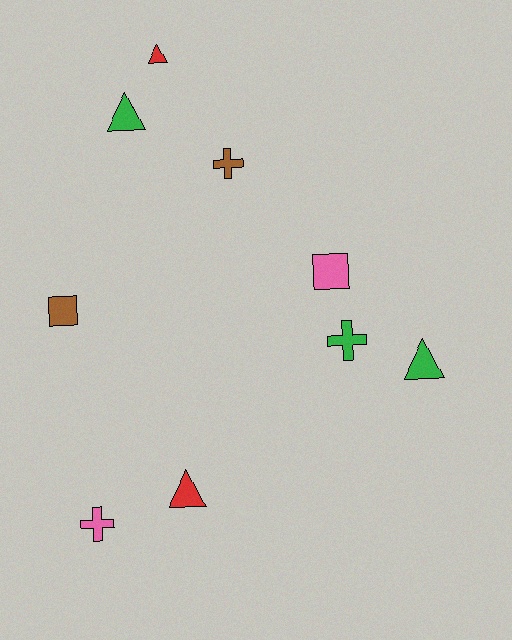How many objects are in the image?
There are 9 objects.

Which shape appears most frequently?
Triangle, with 4 objects.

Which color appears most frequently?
Green, with 3 objects.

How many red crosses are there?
There are no red crosses.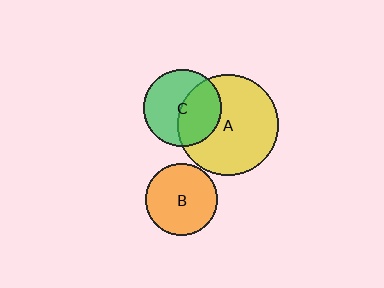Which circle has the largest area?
Circle A (yellow).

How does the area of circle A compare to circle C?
Approximately 1.7 times.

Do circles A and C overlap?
Yes.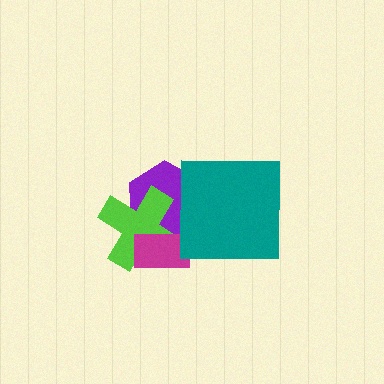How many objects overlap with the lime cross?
2 objects overlap with the lime cross.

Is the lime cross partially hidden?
Yes, it is partially covered by another shape.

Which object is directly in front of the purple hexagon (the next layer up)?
The lime cross is directly in front of the purple hexagon.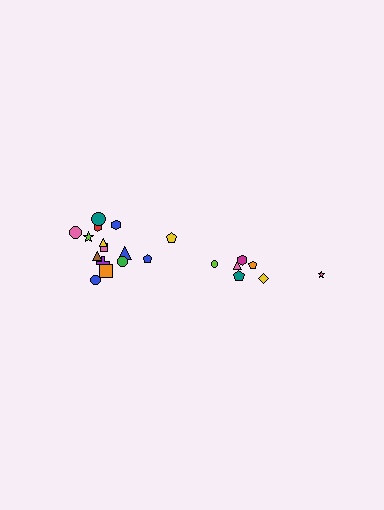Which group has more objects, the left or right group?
The left group.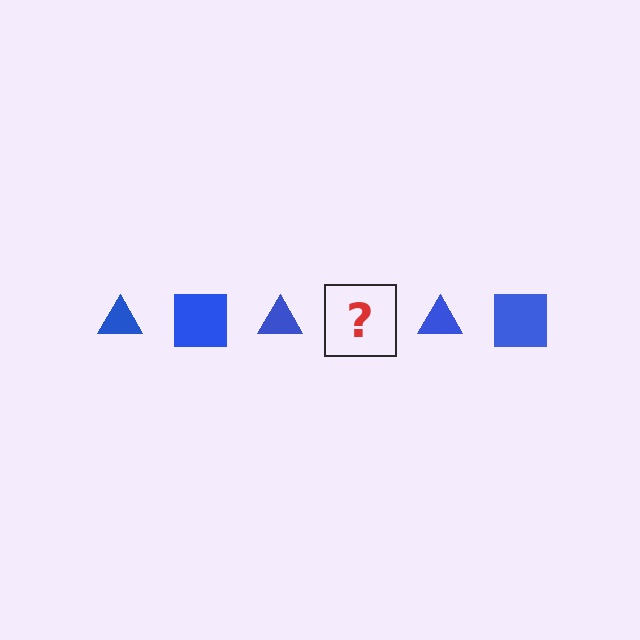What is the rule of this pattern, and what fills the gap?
The rule is that the pattern cycles through triangle, square shapes in blue. The gap should be filled with a blue square.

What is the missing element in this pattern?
The missing element is a blue square.